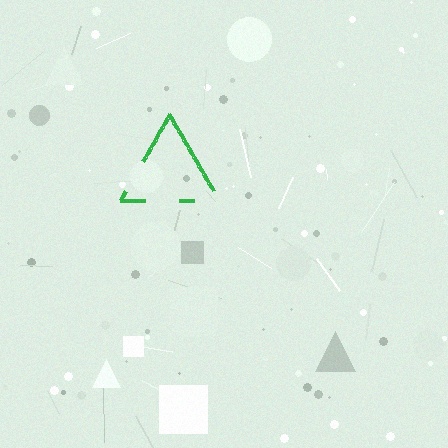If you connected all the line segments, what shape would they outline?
They would outline a triangle.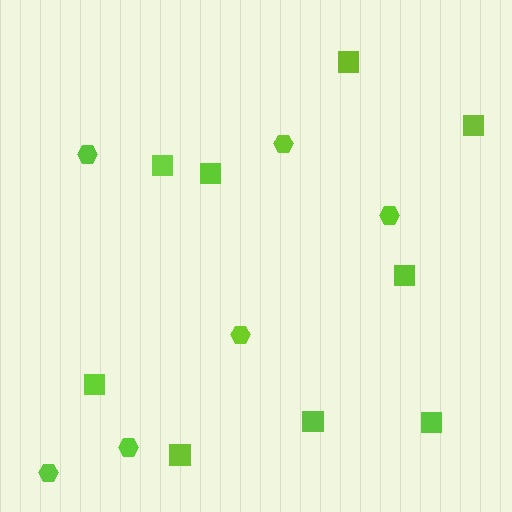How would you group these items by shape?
There are 2 groups: one group of hexagons (6) and one group of squares (9).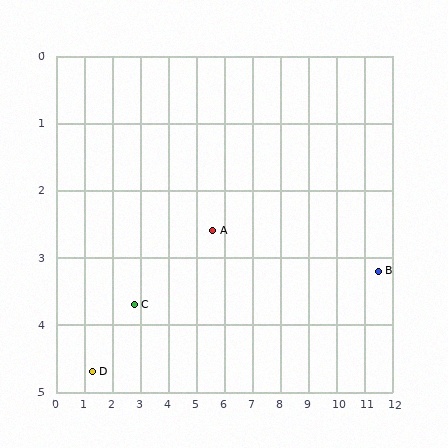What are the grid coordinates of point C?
Point C is at approximately (2.8, 3.7).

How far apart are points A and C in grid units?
Points A and C are about 3.0 grid units apart.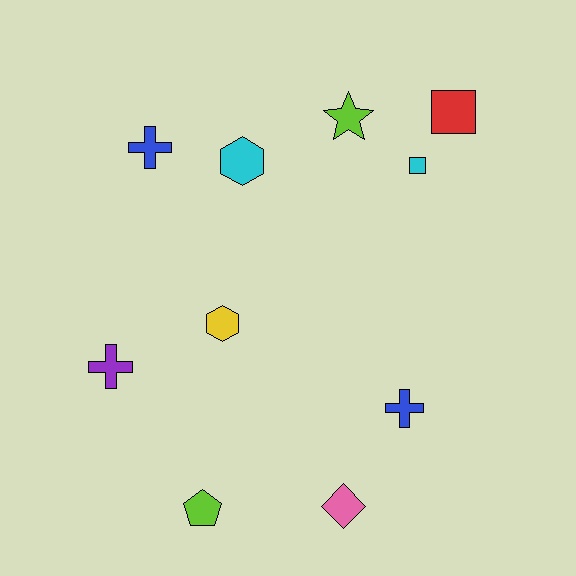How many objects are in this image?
There are 10 objects.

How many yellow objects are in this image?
There is 1 yellow object.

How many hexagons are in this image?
There are 2 hexagons.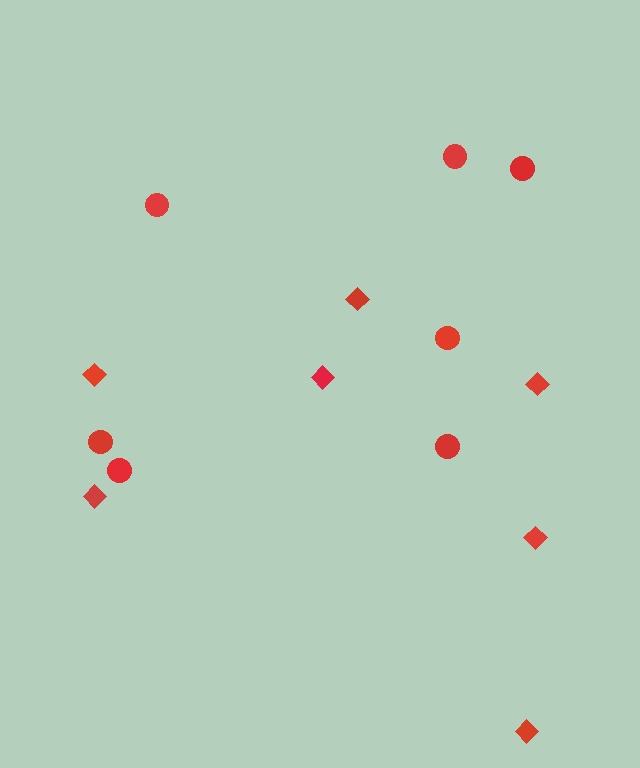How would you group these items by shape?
There are 2 groups: one group of circles (7) and one group of diamonds (7).